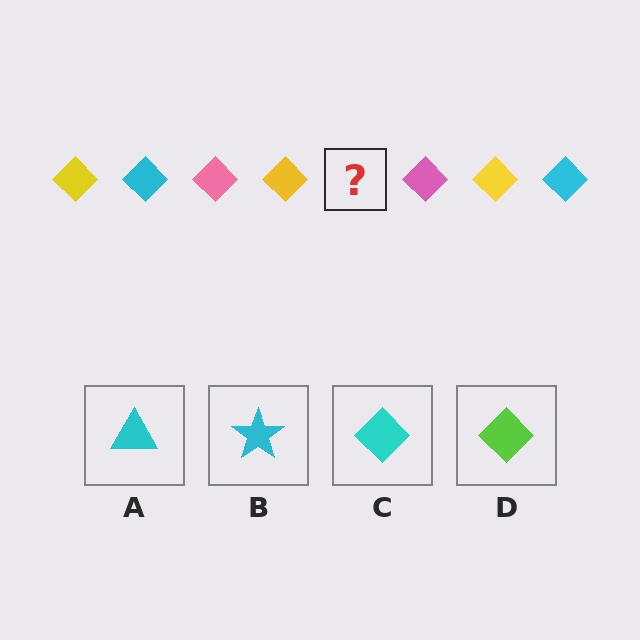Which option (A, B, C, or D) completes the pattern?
C.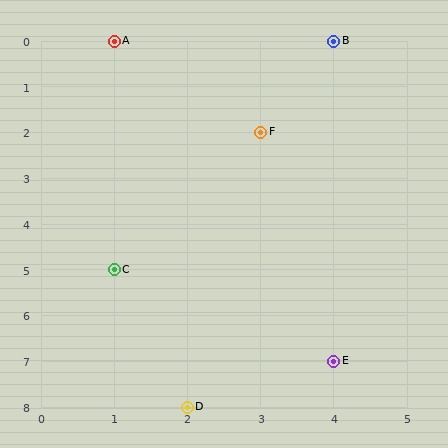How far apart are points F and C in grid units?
Points F and C are 2 columns and 3 rows apart (about 3.6 grid units diagonally).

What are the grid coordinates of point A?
Point A is at grid coordinates (1, 0).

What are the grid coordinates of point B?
Point B is at grid coordinates (4, 0).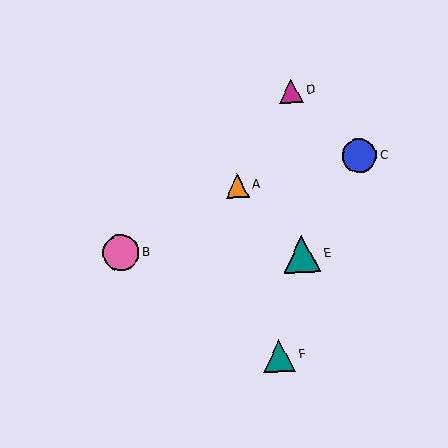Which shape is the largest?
The teal triangle (labeled E) is the largest.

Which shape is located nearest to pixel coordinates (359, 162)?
The blue circle (labeled C) at (359, 156) is nearest to that location.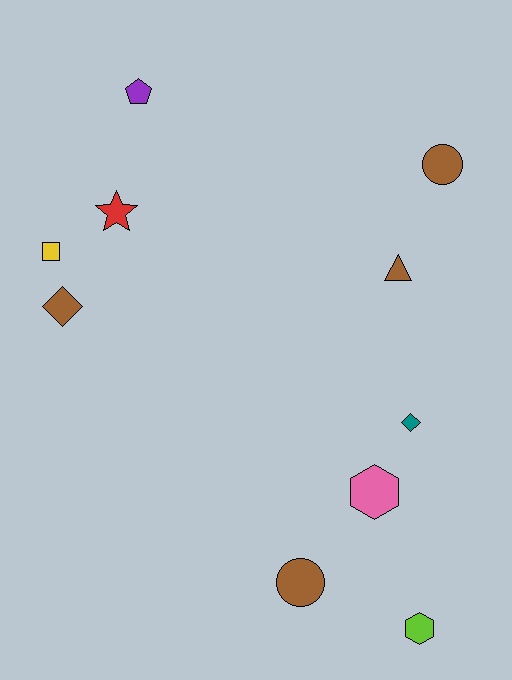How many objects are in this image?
There are 10 objects.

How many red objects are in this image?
There is 1 red object.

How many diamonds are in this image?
There are 2 diamonds.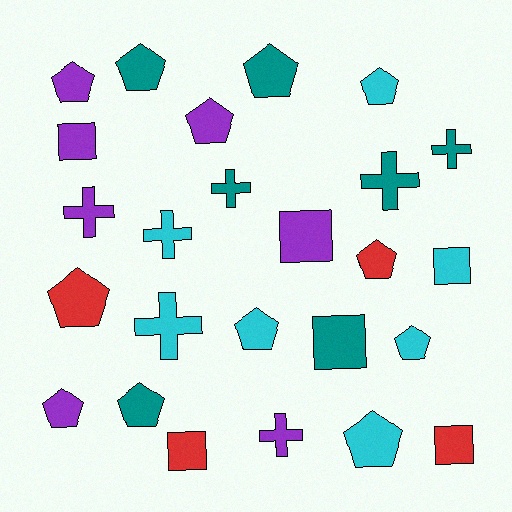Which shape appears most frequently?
Pentagon, with 12 objects.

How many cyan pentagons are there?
There are 4 cyan pentagons.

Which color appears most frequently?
Purple, with 7 objects.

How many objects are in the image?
There are 25 objects.